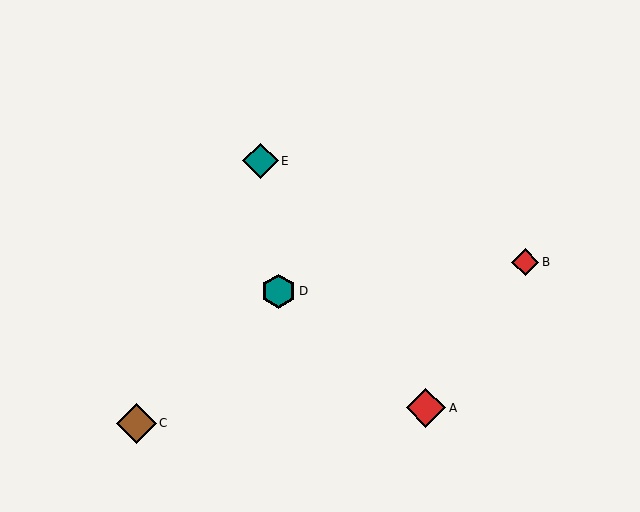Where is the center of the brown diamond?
The center of the brown diamond is at (136, 423).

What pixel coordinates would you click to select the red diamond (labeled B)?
Click at (525, 262) to select the red diamond B.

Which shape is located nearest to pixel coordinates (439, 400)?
The red diamond (labeled A) at (426, 408) is nearest to that location.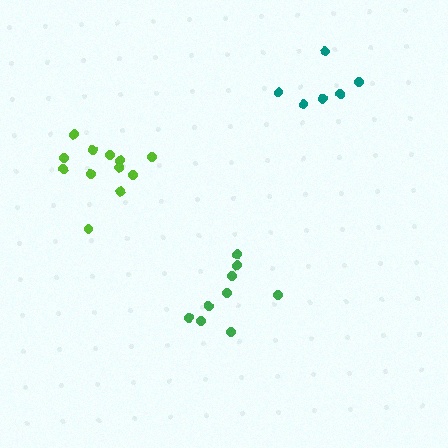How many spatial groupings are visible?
There are 3 spatial groupings.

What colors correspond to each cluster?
The clusters are colored: lime, green, teal.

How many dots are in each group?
Group 1: 12 dots, Group 2: 9 dots, Group 3: 6 dots (27 total).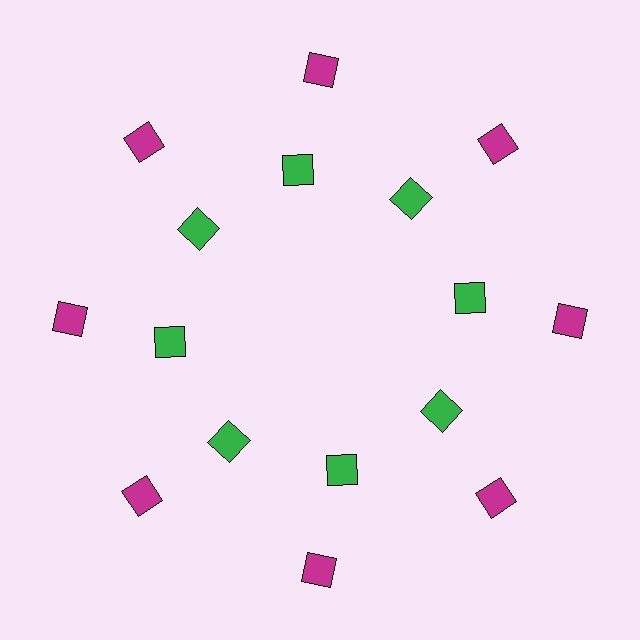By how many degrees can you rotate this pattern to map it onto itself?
The pattern maps onto itself every 45 degrees of rotation.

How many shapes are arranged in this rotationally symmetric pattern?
There are 16 shapes, arranged in 8 groups of 2.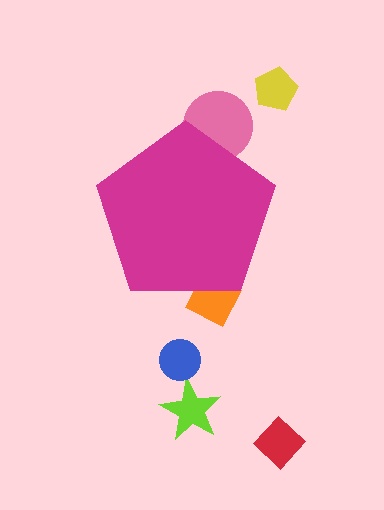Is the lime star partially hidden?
No, the lime star is fully visible.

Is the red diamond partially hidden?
No, the red diamond is fully visible.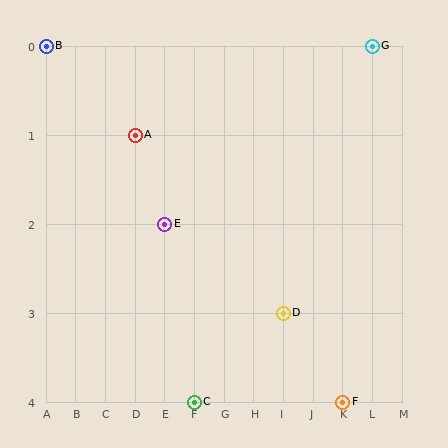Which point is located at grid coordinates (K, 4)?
Point F is at (K, 4).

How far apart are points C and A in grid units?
Points C and A are 2 columns and 3 rows apart (about 3.6 grid units diagonally).